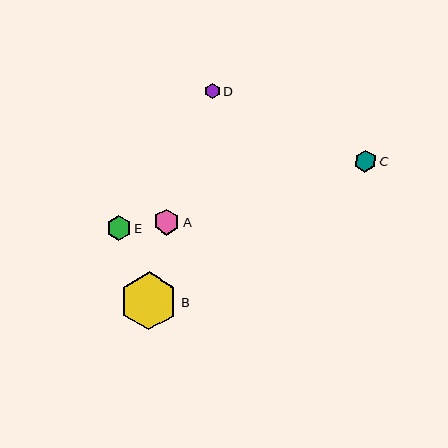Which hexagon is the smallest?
Hexagon D is the smallest with a size of approximately 15 pixels.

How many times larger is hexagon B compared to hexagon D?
Hexagon B is approximately 3.8 times the size of hexagon D.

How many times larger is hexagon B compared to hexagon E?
Hexagon B is approximately 2.4 times the size of hexagon E.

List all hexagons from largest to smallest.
From largest to smallest: B, A, E, C, D.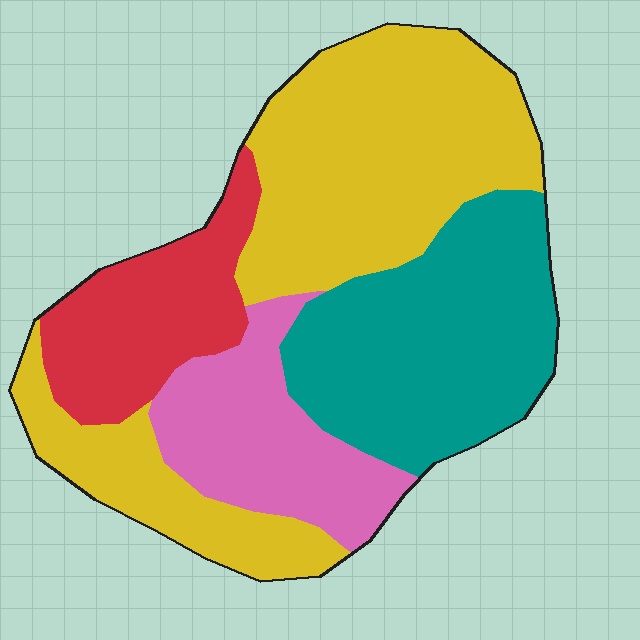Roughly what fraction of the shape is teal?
Teal takes up about one quarter (1/4) of the shape.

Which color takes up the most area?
Yellow, at roughly 40%.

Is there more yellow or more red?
Yellow.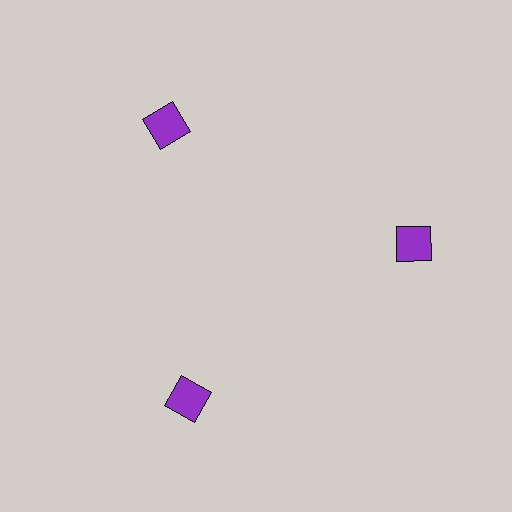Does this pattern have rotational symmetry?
Yes, this pattern has 3-fold rotational symmetry. It looks the same after rotating 120 degrees around the center.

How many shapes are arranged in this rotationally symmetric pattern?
There are 3 shapes, arranged in 3 groups of 1.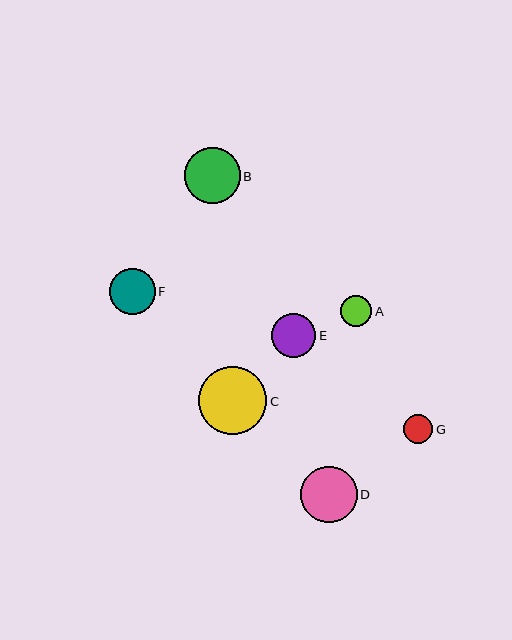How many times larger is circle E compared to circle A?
Circle E is approximately 1.4 times the size of circle A.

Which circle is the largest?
Circle C is the largest with a size of approximately 68 pixels.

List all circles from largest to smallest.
From largest to smallest: C, D, B, F, E, A, G.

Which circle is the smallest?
Circle G is the smallest with a size of approximately 29 pixels.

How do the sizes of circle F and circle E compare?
Circle F and circle E are approximately the same size.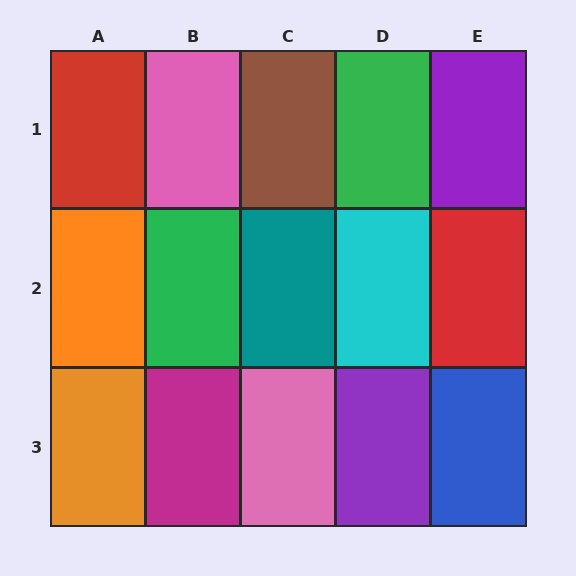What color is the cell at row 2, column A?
Orange.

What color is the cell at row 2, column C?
Teal.